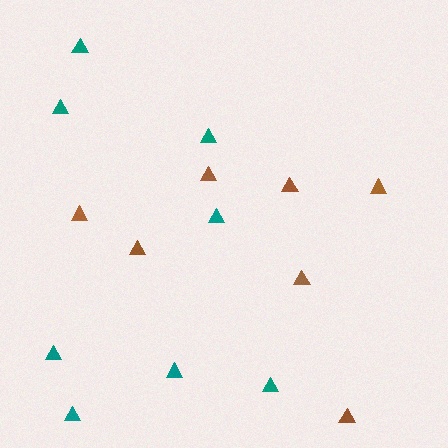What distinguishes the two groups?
There are 2 groups: one group of teal triangles (8) and one group of brown triangles (7).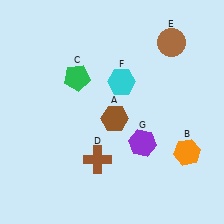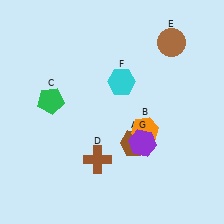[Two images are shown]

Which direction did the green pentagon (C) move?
The green pentagon (C) moved left.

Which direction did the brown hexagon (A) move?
The brown hexagon (A) moved down.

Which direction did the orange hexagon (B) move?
The orange hexagon (B) moved left.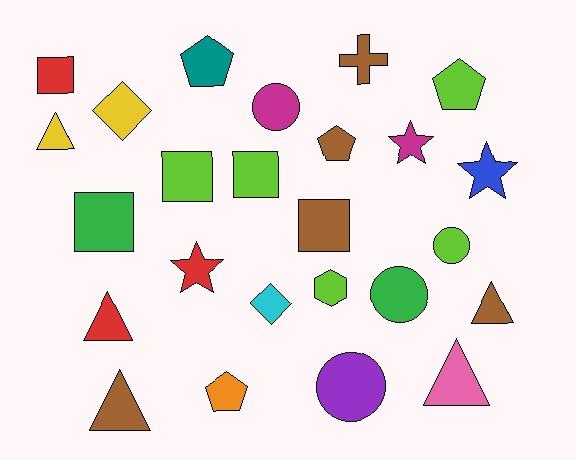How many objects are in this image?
There are 25 objects.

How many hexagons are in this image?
There is 1 hexagon.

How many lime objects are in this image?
There are 5 lime objects.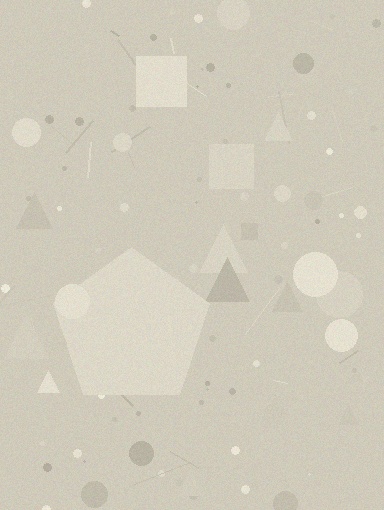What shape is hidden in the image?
A pentagon is hidden in the image.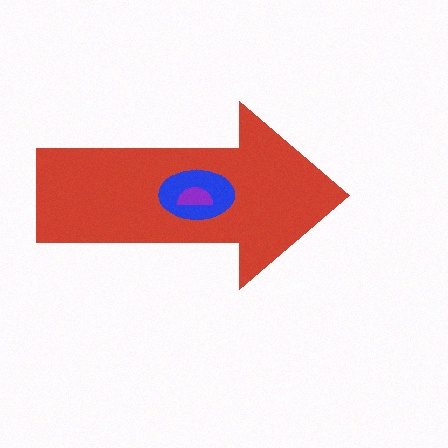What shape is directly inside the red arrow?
The blue ellipse.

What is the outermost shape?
The red arrow.